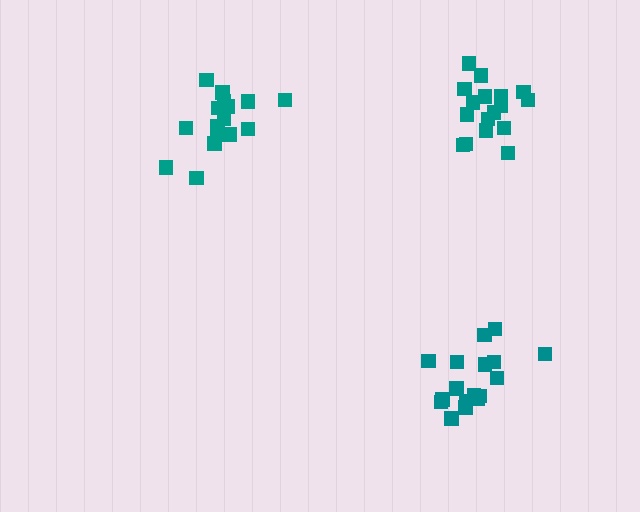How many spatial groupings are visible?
There are 3 spatial groupings.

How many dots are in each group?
Group 1: 17 dots, Group 2: 17 dots, Group 3: 16 dots (50 total).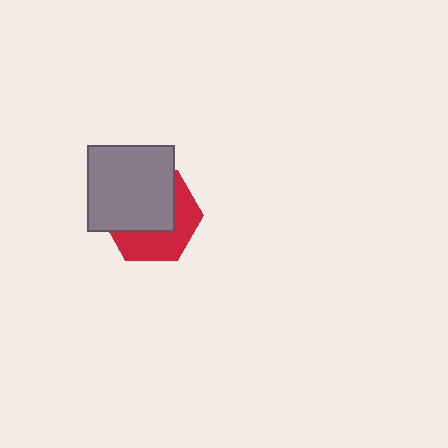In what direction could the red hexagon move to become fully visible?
The red hexagon could move toward the lower-right. That would shift it out from behind the gray square entirely.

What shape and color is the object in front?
The object in front is a gray square.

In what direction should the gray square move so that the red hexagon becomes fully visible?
The gray square should move toward the upper-left. That is the shortest direction to clear the overlap and leave the red hexagon fully visible.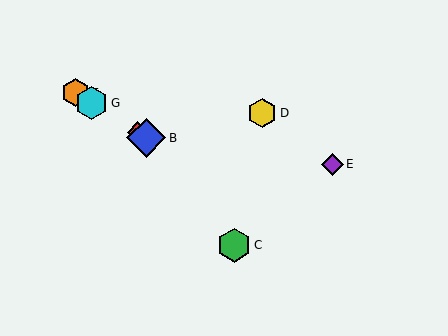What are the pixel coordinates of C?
Object C is at (234, 245).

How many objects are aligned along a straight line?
4 objects (A, B, F, G) are aligned along a straight line.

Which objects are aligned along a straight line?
Objects A, B, F, G are aligned along a straight line.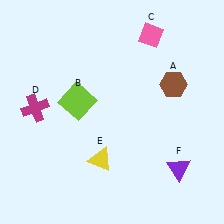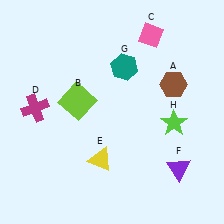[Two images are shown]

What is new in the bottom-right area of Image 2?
A lime star (H) was added in the bottom-right area of Image 2.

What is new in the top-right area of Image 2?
A teal hexagon (G) was added in the top-right area of Image 2.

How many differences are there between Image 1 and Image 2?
There are 2 differences between the two images.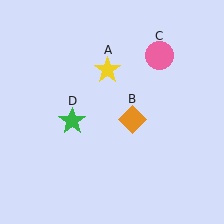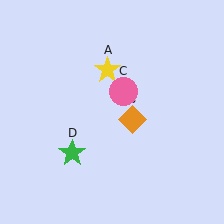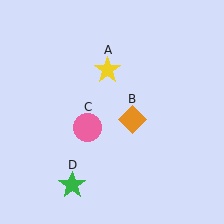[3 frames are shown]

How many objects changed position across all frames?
2 objects changed position: pink circle (object C), green star (object D).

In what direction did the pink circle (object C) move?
The pink circle (object C) moved down and to the left.